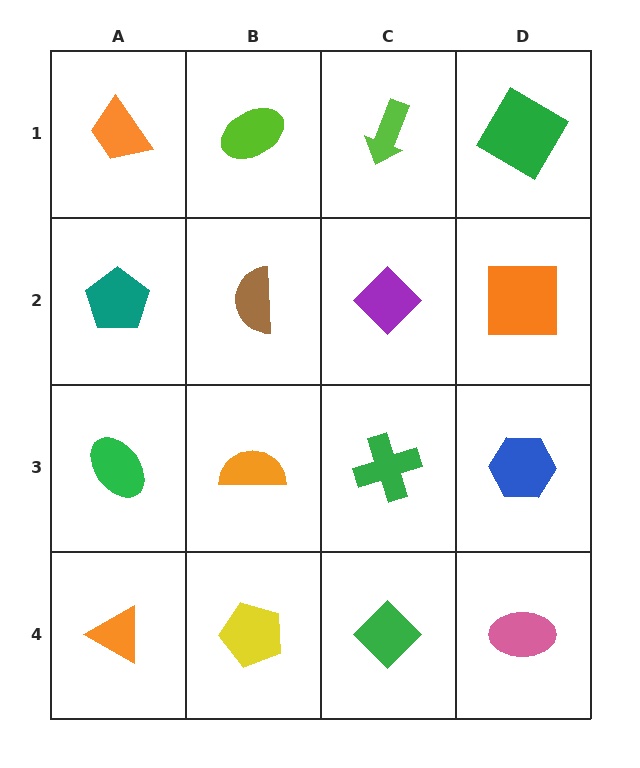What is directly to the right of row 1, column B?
A lime arrow.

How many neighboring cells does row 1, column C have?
3.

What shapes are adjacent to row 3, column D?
An orange square (row 2, column D), a pink ellipse (row 4, column D), a green cross (row 3, column C).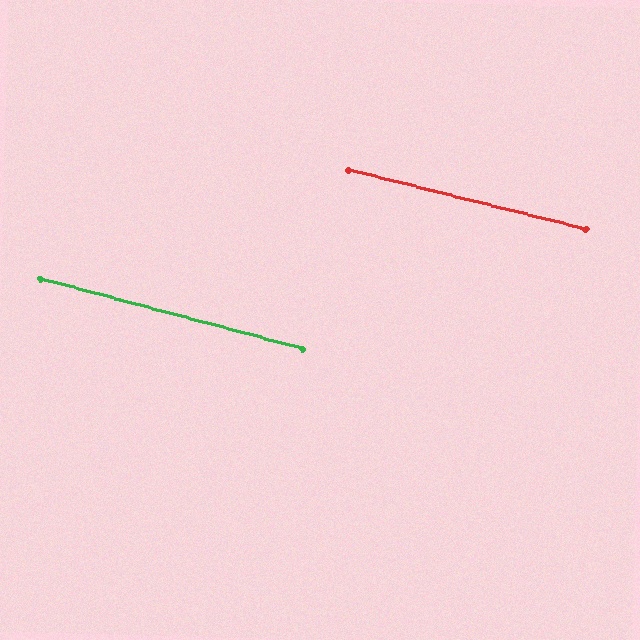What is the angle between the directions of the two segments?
Approximately 1 degree.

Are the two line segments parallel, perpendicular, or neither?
Parallel — their directions differ by only 0.8°.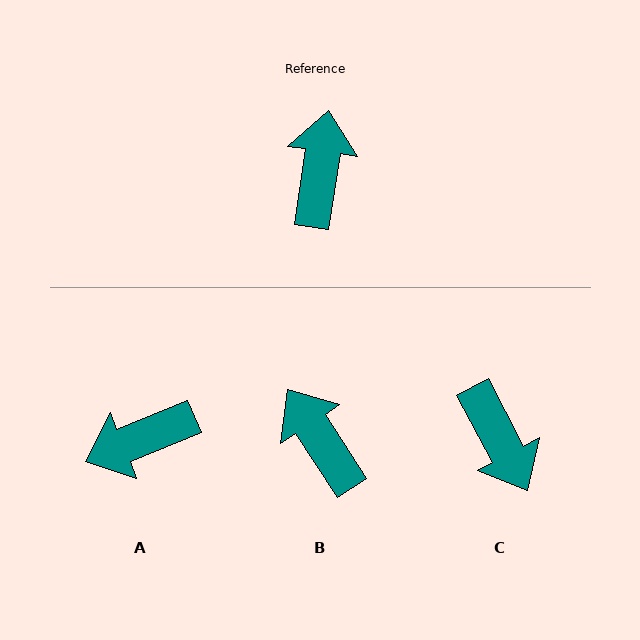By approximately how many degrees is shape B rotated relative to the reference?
Approximately 42 degrees counter-clockwise.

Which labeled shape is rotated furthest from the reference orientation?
C, about 144 degrees away.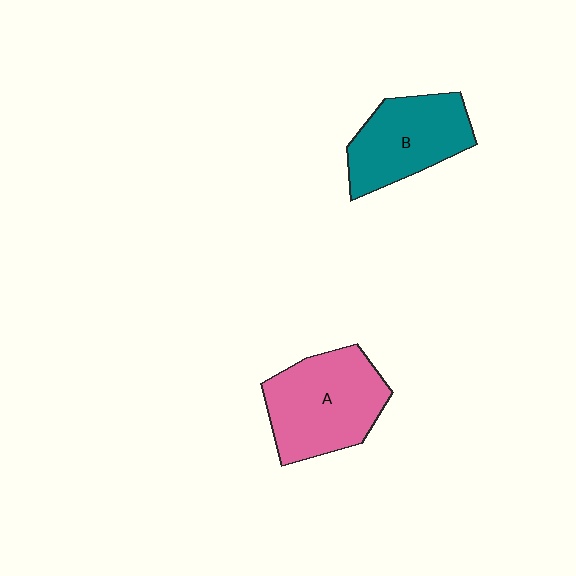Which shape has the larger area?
Shape A (pink).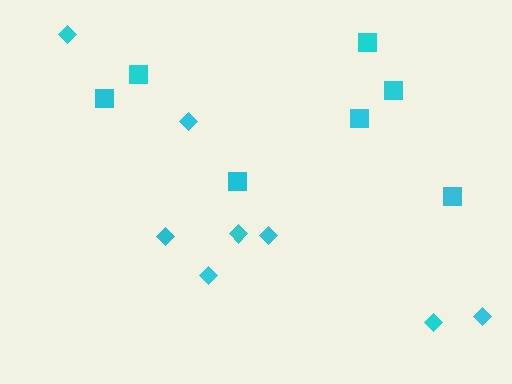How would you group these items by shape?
There are 2 groups: one group of diamonds (8) and one group of squares (7).